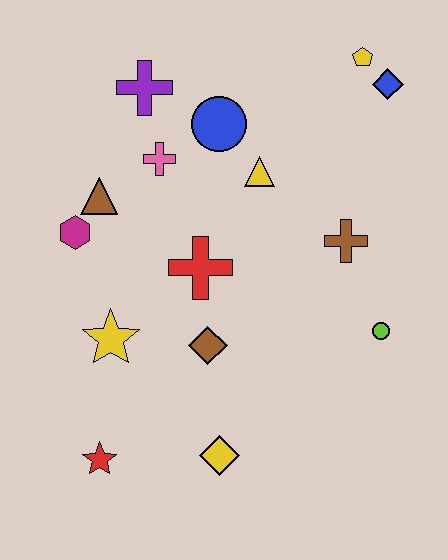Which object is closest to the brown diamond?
The red cross is closest to the brown diamond.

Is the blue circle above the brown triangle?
Yes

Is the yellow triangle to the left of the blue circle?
No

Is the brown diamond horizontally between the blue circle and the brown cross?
No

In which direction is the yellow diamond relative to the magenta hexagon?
The yellow diamond is below the magenta hexagon.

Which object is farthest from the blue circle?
The red star is farthest from the blue circle.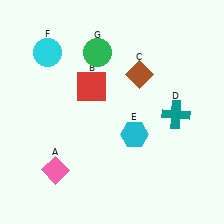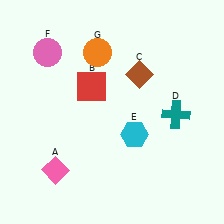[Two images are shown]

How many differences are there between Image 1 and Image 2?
There are 2 differences between the two images.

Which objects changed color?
F changed from cyan to pink. G changed from green to orange.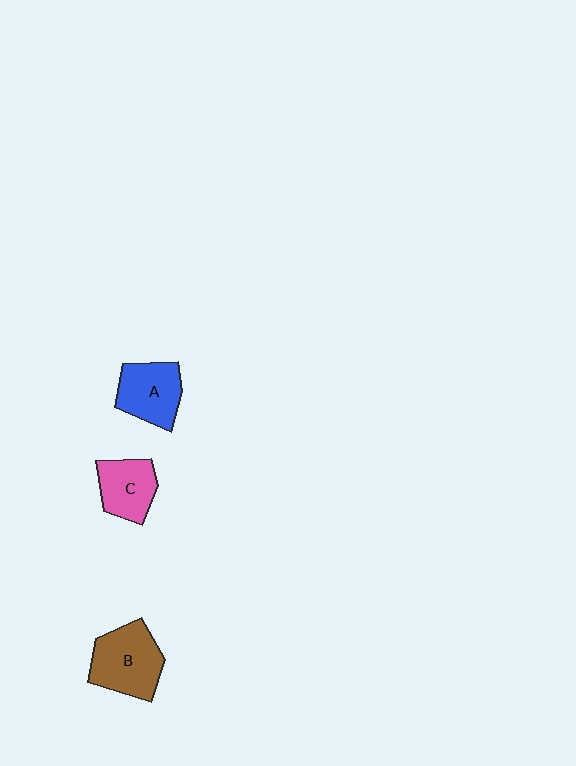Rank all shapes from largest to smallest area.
From largest to smallest: B (brown), A (blue), C (pink).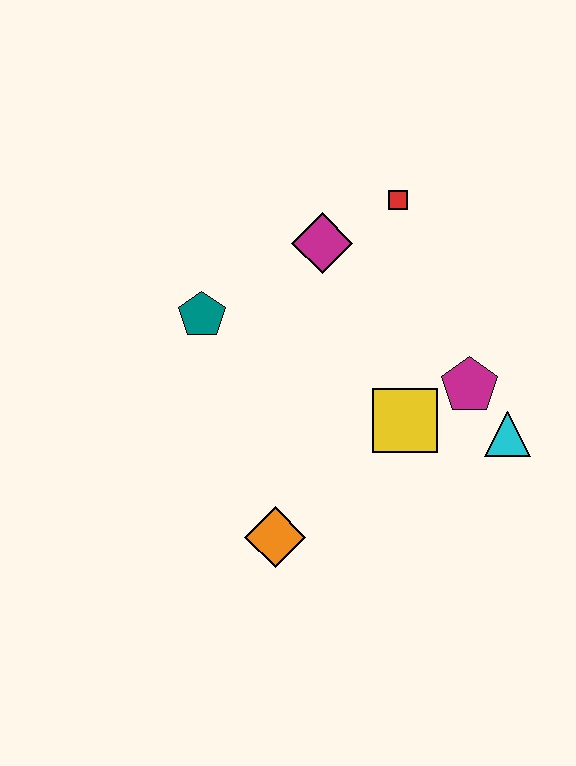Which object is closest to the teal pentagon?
The magenta diamond is closest to the teal pentagon.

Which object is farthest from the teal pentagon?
The cyan triangle is farthest from the teal pentagon.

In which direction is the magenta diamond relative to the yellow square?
The magenta diamond is above the yellow square.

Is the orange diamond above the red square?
No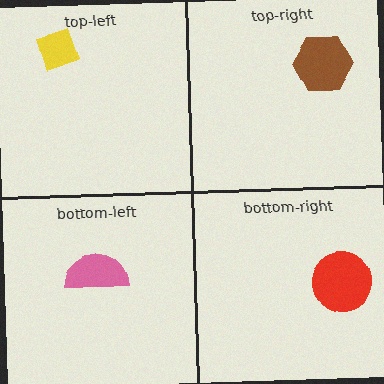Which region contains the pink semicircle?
The bottom-left region.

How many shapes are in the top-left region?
1.